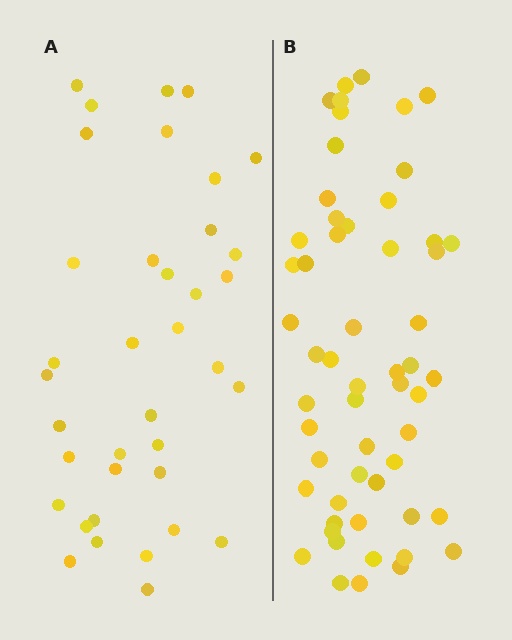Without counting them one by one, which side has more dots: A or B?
Region B (the right region) has more dots.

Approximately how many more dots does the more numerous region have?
Region B has approximately 20 more dots than region A.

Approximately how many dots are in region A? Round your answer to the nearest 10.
About 40 dots. (The exact count is 37, which rounds to 40.)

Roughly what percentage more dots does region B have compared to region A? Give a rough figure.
About 50% more.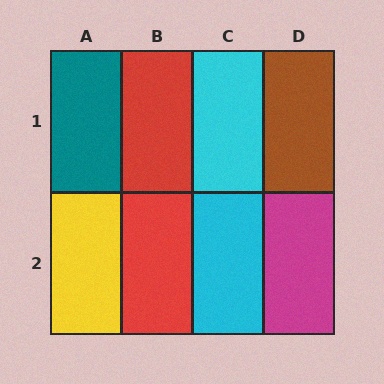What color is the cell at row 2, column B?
Red.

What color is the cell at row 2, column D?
Magenta.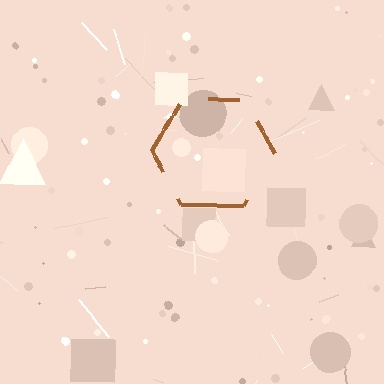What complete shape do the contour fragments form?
The contour fragments form a hexagon.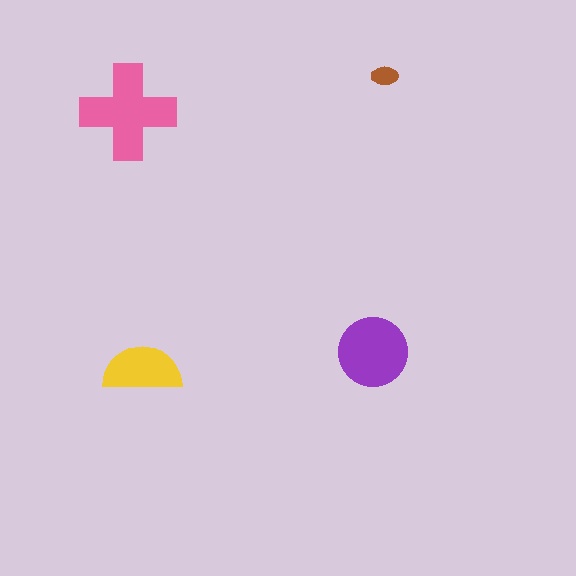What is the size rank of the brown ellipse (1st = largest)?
4th.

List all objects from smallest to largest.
The brown ellipse, the yellow semicircle, the purple circle, the pink cross.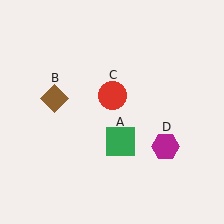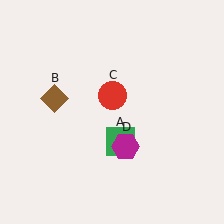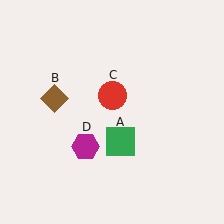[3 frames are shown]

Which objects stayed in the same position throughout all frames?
Green square (object A) and brown diamond (object B) and red circle (object C) remained stationary.